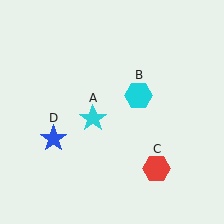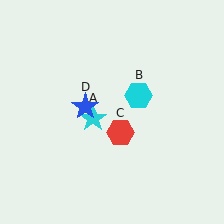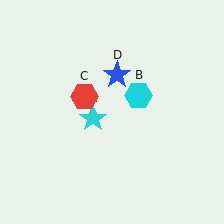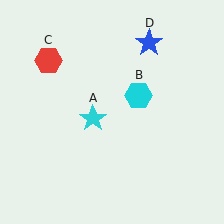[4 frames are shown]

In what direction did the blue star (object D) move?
The blue star (object D) moved up and to the right.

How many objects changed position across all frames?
2 objects changed position: red hexagon (object C), blue star (object D).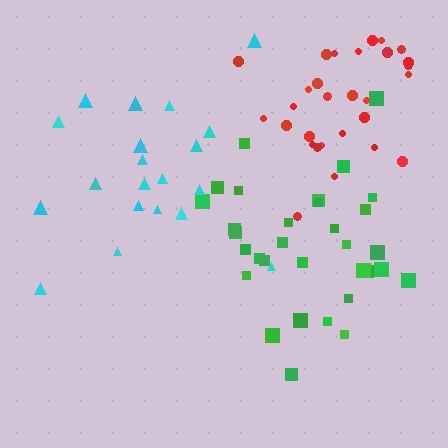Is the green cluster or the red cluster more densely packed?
Red.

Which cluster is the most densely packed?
Red.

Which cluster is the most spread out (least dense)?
Cyan.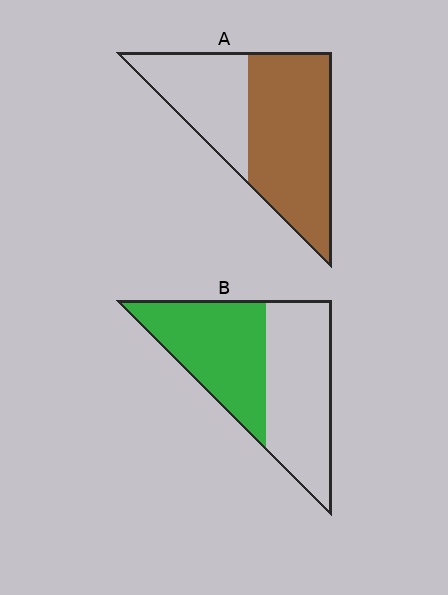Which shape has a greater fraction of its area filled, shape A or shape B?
Shape A.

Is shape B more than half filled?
Roughly half.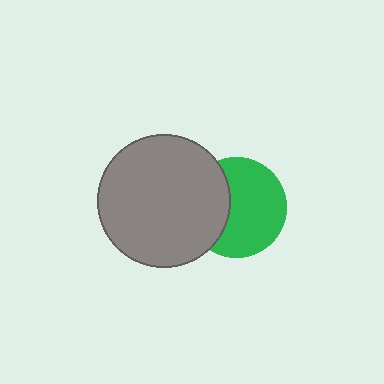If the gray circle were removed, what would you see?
You would see the complete green circle.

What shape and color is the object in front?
The object in front is a gray circle.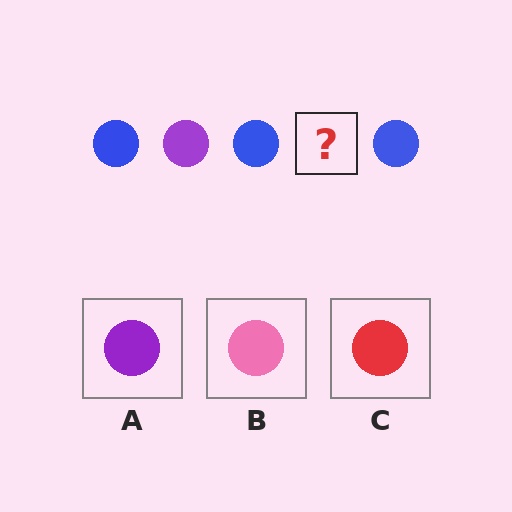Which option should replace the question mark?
Option A.